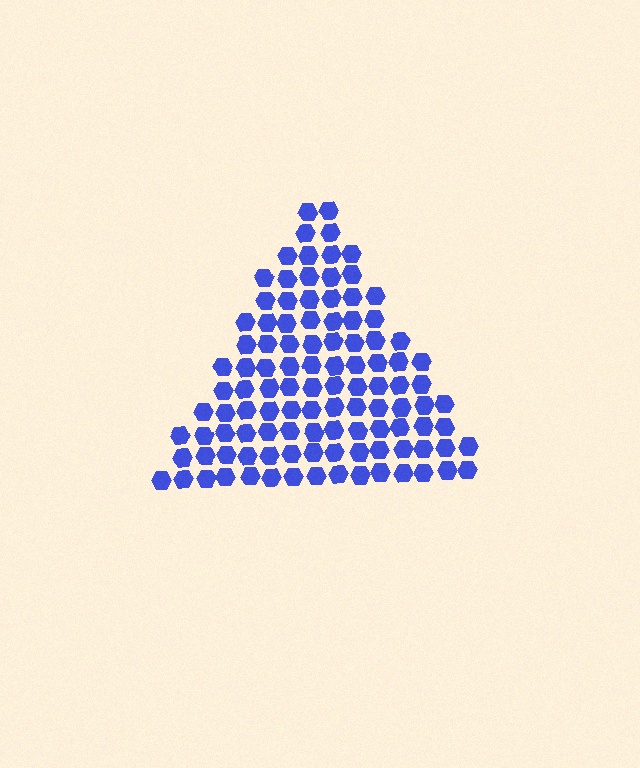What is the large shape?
The large shape is a triangle.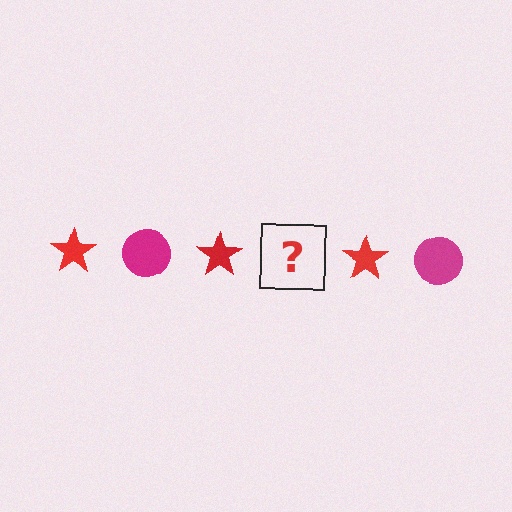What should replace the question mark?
The question mark should be replaced with a magenta circle.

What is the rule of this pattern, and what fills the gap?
The rule is that the pattern alternates between red star and magenta circle. The gap should be filled with a magenta circle.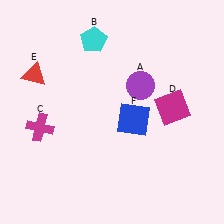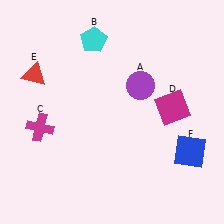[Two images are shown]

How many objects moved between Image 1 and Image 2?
1 object moved between the two images.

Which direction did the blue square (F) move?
The blue square (F) moved right.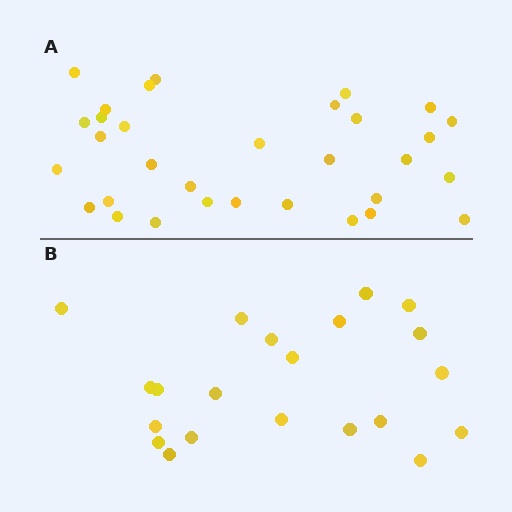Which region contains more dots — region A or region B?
Region A (the top region) has more dots.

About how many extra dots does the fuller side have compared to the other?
Region A has roughly 12 or so more dots than region B.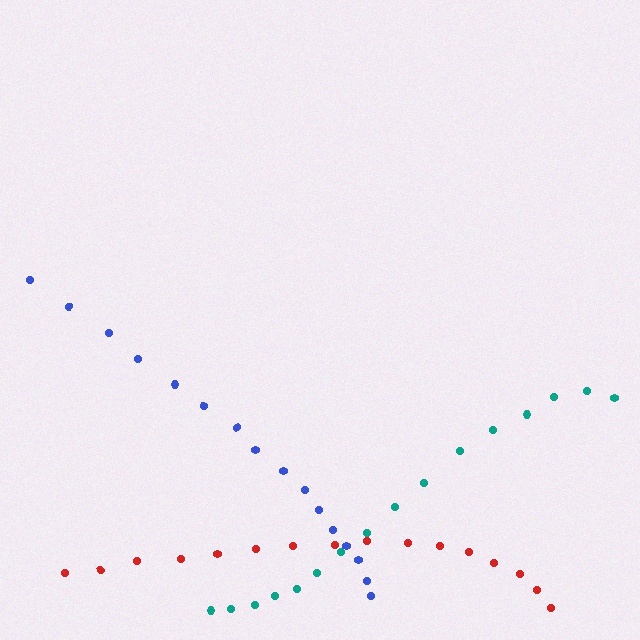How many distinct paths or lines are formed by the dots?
There are 3 distinct paths.